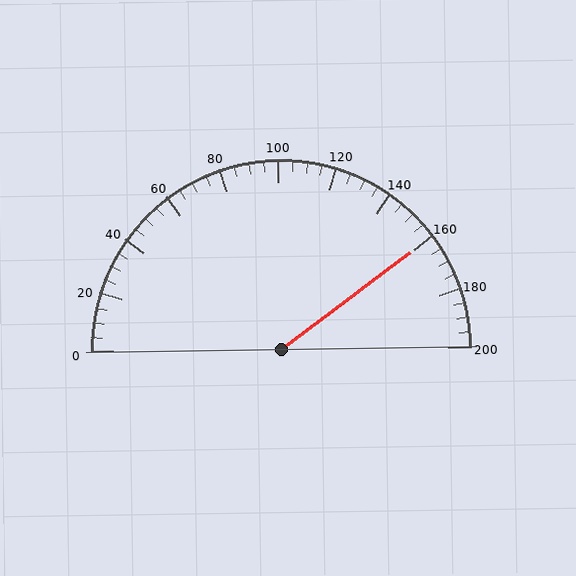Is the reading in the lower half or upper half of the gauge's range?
The reading is in the upper half of the range (0 to 200).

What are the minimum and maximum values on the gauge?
The gauge ranges from 0 to 200.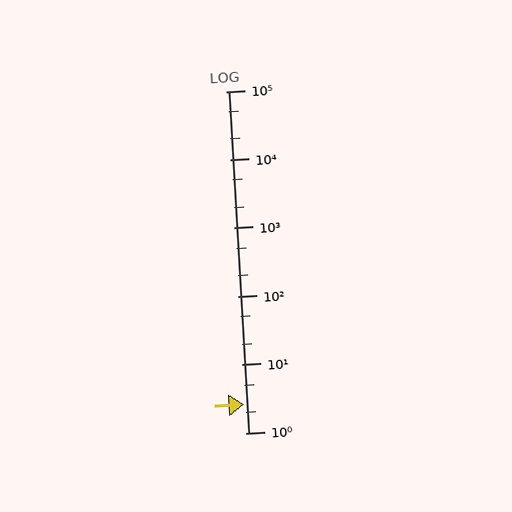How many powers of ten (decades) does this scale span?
The scale spans 5 decades, from 1 to 100000.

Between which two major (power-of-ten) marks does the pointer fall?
The pointer is between 1 and 10.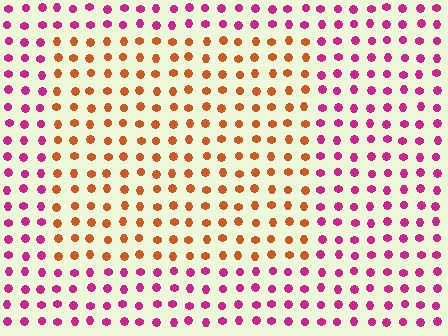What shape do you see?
I see a rectangle.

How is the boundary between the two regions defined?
The boundary is defined purely by a slight shift in hue (about 57 degrees). Spacing, size, and orientation are identical on both sides.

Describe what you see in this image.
The image is filled with small magenta elements in a uniform arrangement. A rectangle-shaped region is visible where the elements are tinted to a slightly different hue, forming a subtle color boundary.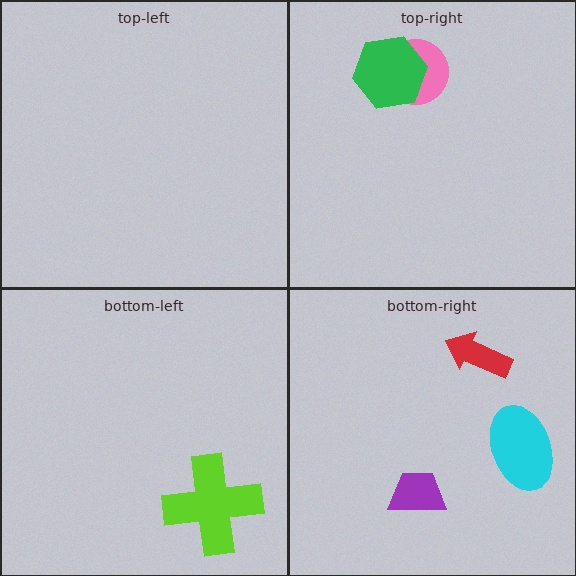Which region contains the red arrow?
The bottom-right region.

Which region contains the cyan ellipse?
The bottom-right region.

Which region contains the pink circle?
The top-right region.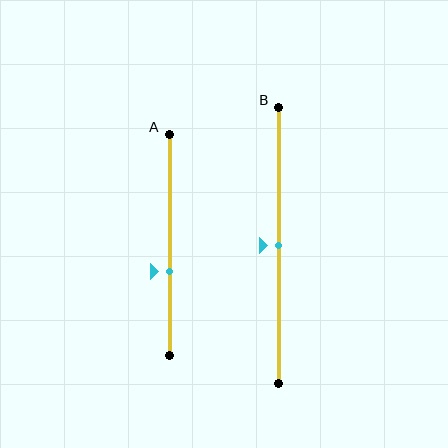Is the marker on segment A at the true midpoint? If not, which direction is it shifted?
No, the marker on segment A is shifted downward by about 12% of the segment length.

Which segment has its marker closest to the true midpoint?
Segment B has its marker closest to the true midpoint.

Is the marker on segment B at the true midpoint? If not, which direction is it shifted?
Yes, the marker on segment B is at the true midpoint.